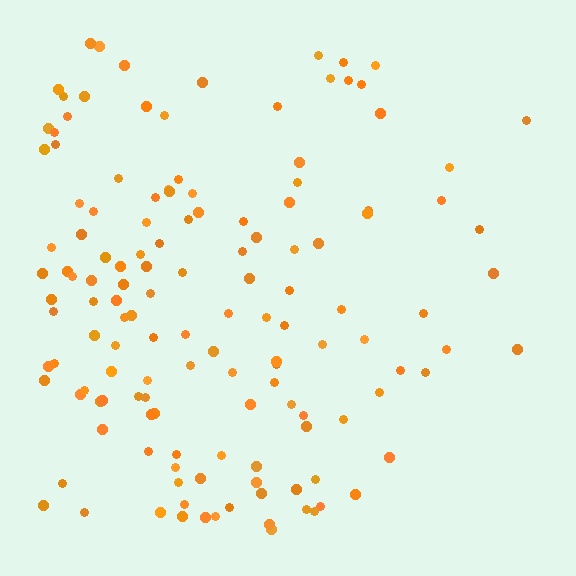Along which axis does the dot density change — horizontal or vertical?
Horizontal.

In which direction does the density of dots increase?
From right to left, with the left side densest.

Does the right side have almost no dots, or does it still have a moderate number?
Still a moderate number, just noticeably fewer than the left.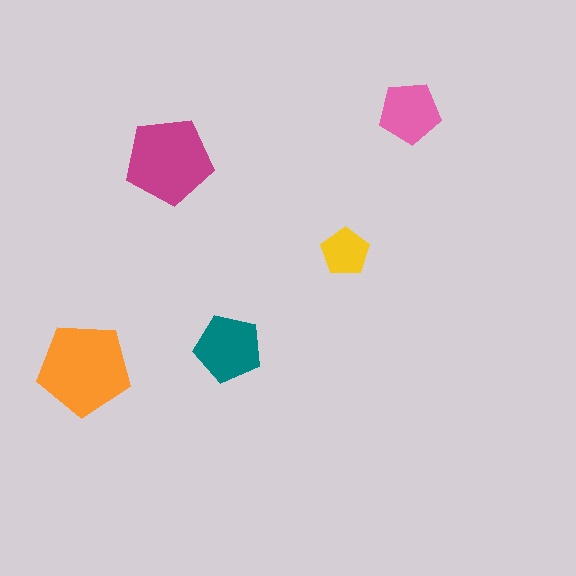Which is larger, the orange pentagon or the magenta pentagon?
The orange one.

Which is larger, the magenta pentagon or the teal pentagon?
The magenta one.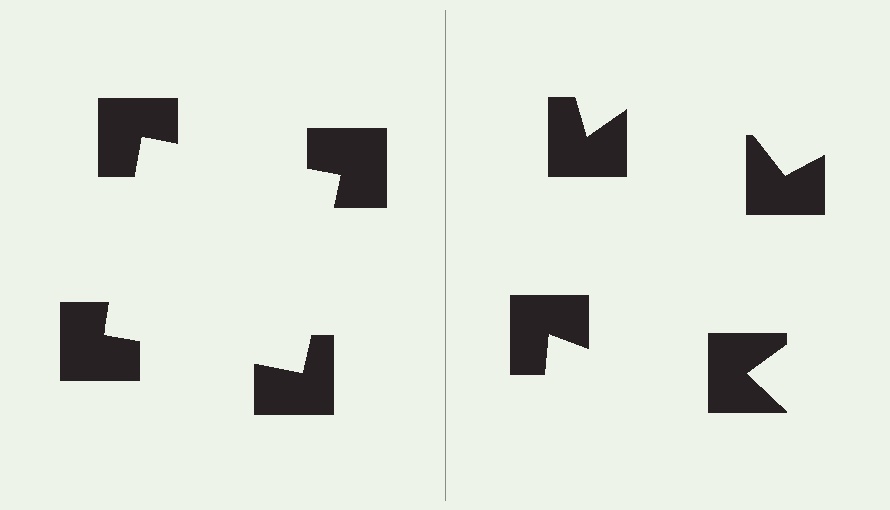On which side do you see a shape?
An illusory square appears on the left side. On the right side the wedge cuts are rotated, so no coherent shape forms.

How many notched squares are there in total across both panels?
8 — 4 on each side.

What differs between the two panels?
The notched squares are positioned identically on both sides; only the wedge orientations differ. On the left they align to a square; on the right they are misaligned.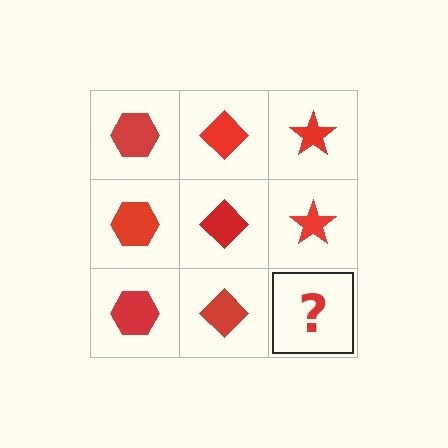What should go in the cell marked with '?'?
The missing cell should contain a red star.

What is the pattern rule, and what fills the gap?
The rule is that each column has a consistent shape. The gap should be filled with a red star.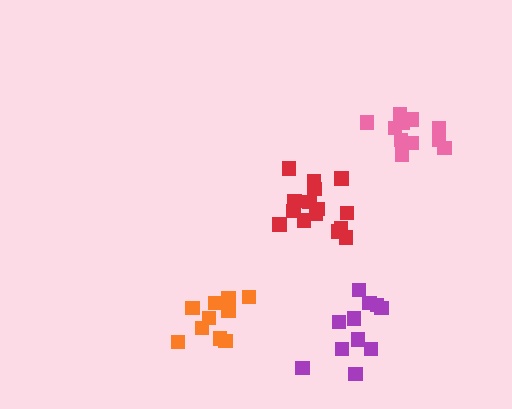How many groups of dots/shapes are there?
There are 4 groups.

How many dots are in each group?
Group 1: 15 dots, Group 2: 11 dots, Group 3: 10 dots, Group 4: 11 dots (47 total).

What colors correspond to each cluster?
The clusters are colored: red, pink, orange, purple.